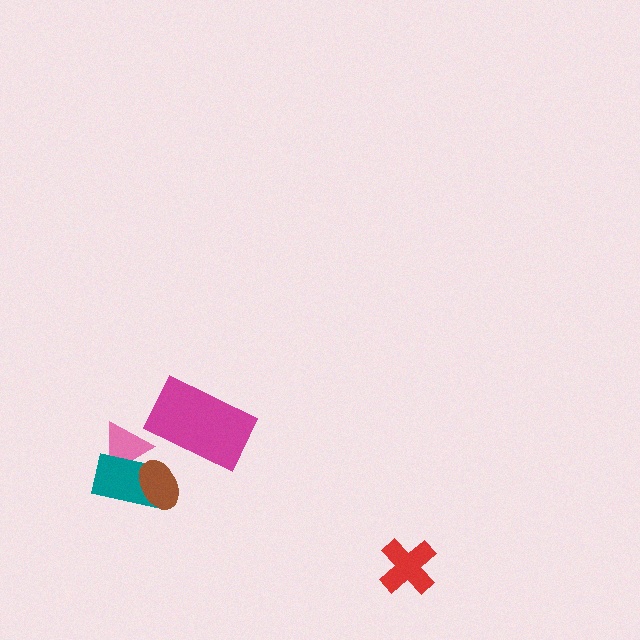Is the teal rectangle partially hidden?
Yes, it is partially covered by another shape.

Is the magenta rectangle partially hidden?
No, no other shape covers it.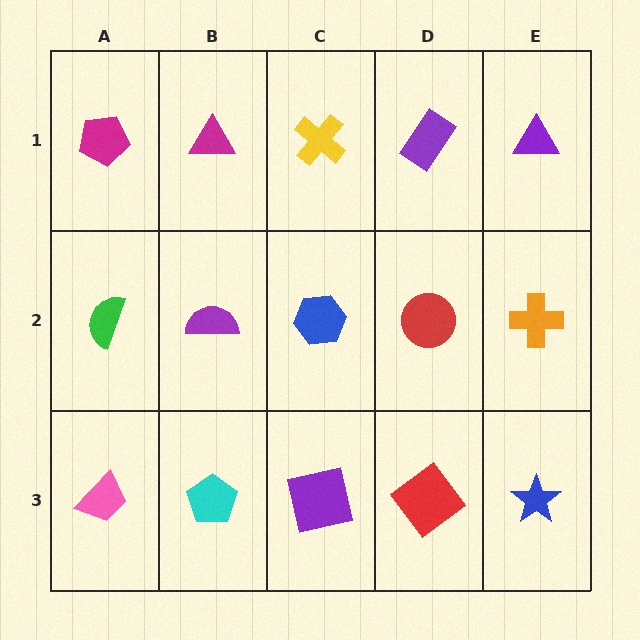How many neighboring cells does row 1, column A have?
2.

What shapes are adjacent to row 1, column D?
A red circle (row 2, column D), a yellow cross (row 1, column C), a purple triangle (row 1, column E).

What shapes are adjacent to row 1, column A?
A green semicircle (row 2, column A), a magenta triangle (row 1, column B).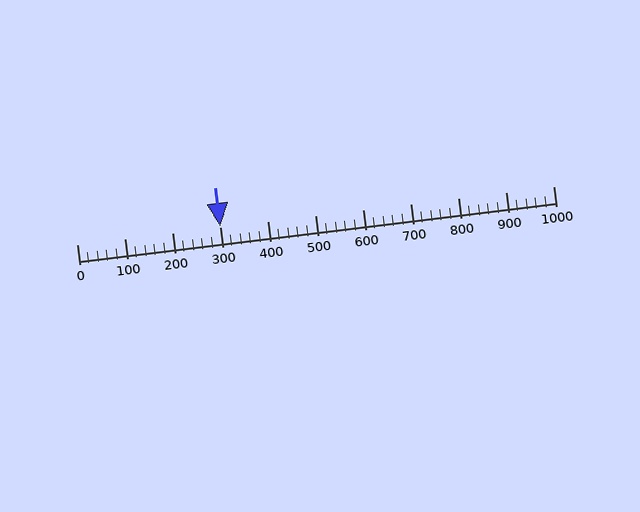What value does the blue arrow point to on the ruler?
The blue arrow points to approximately 300.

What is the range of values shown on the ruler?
The ruler shows values from 0 to 1000.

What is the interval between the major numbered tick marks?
The major tick marks are spaced 100 units apart.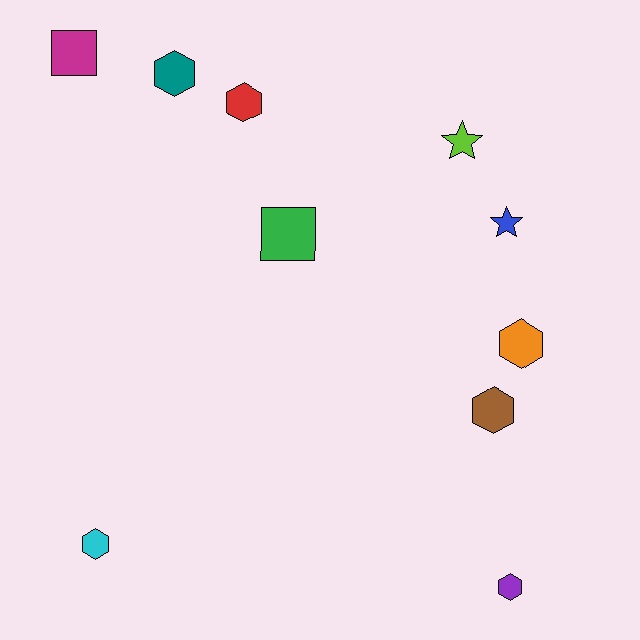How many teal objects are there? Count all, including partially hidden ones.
There is 1 teal object.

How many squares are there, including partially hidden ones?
There are 2 squares.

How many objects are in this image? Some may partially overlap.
There are 10 objects.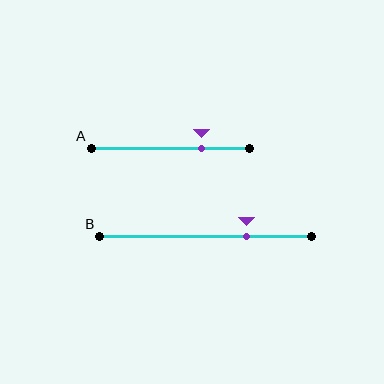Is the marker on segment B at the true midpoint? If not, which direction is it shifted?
No, the marker on segment B is shifted to the right by about 19% of the segment length.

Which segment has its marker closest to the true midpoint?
Segment B has its marker closest to the true midpoint.